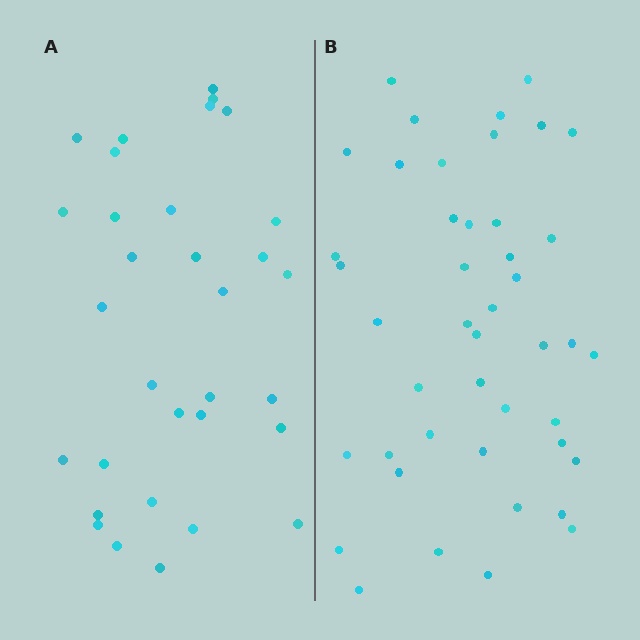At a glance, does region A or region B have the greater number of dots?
Region B (the right region) has more dots.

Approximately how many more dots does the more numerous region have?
Region B has roughly 12 or so more dots than region A.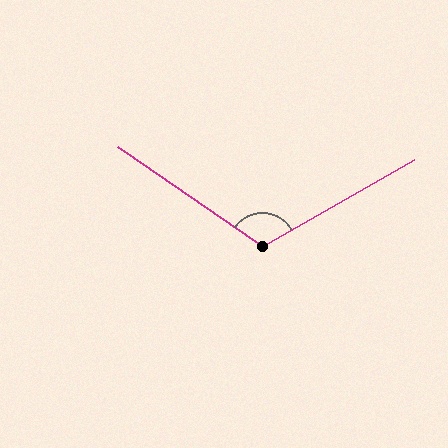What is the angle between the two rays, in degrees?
Approximately 116 degrees.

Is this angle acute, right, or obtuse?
It is obtuse.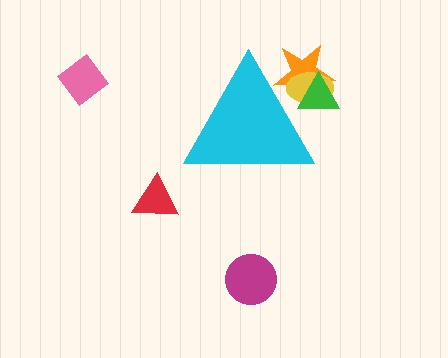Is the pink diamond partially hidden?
No, the pink diamond is fully visible.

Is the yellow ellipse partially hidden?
Yes, the yellow ellipse is partially hidden behind the cyan triangle.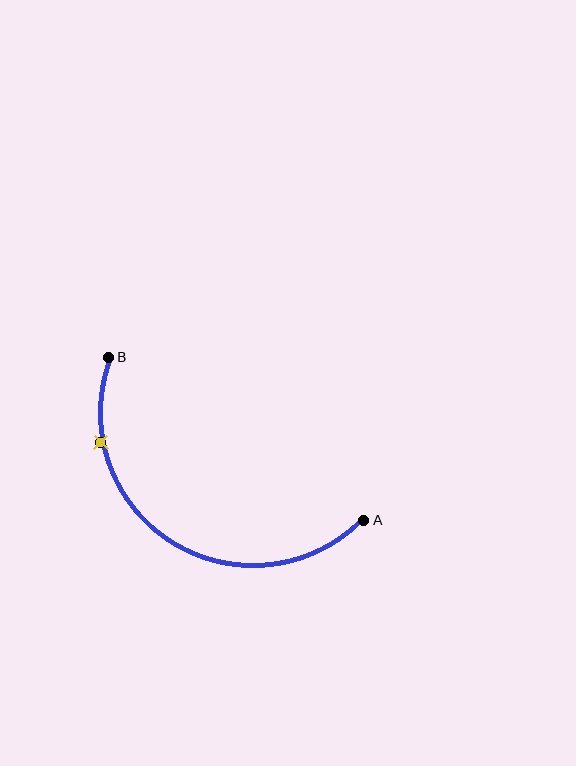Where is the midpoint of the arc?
The arc midpoint is the point on the curve farthest from the straight line joining A and B. It sits below that line.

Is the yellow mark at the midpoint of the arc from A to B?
No. The yellow mark lies on the arc but is closer to endpoint B. The arc midpoint would be at the point on the curve equidistant along the arc from both A and B.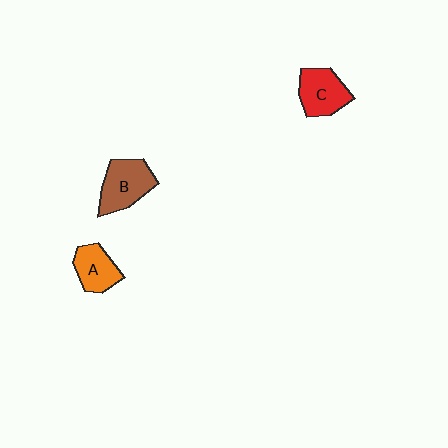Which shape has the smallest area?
Shape A (orange).